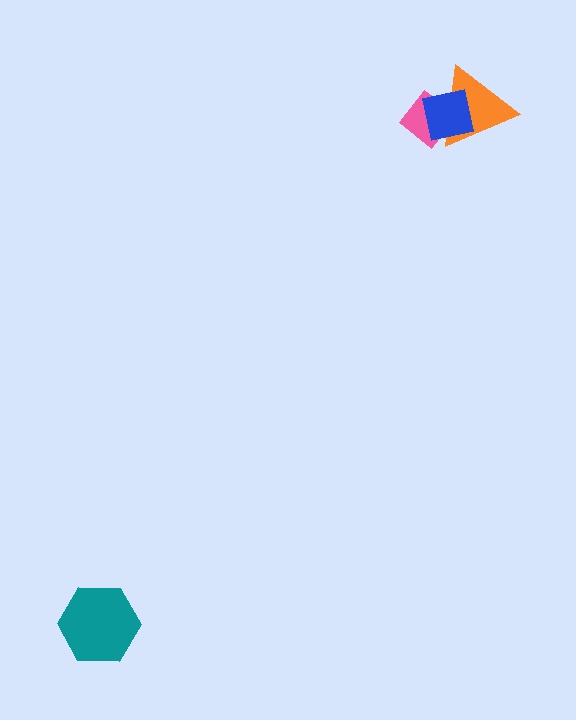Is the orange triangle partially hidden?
Yes, it is partially covered by another shape.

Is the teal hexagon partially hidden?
No, no other shape covers it.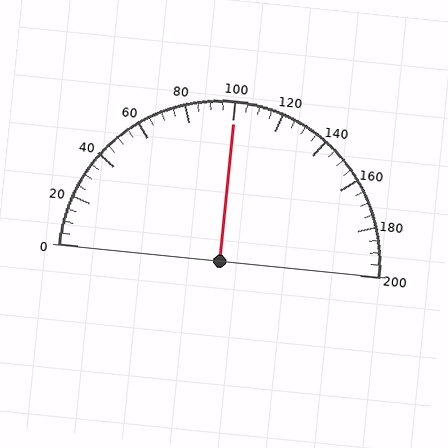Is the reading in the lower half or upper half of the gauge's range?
The reading is in the upper half of the range (0 to 200).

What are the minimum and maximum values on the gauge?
The gauge ranges from 0 to 200.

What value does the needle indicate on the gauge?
The needle indicates approximately 100.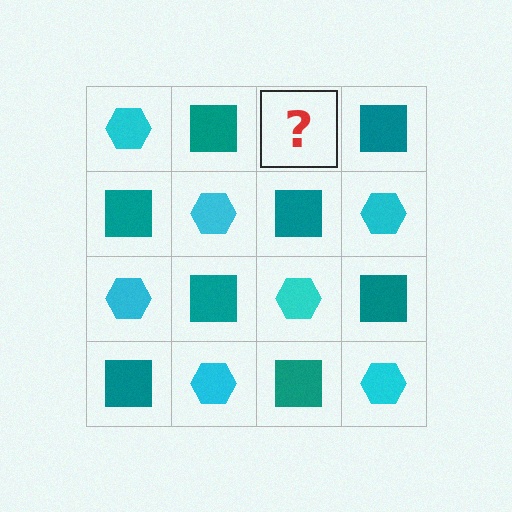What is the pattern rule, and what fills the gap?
The rule is that it alternates cyan hexagon and teal square in a checkerboard pattern. The gap should be filled with a cyan hexagon.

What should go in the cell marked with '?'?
The missing cell should contain a cyan hexagon.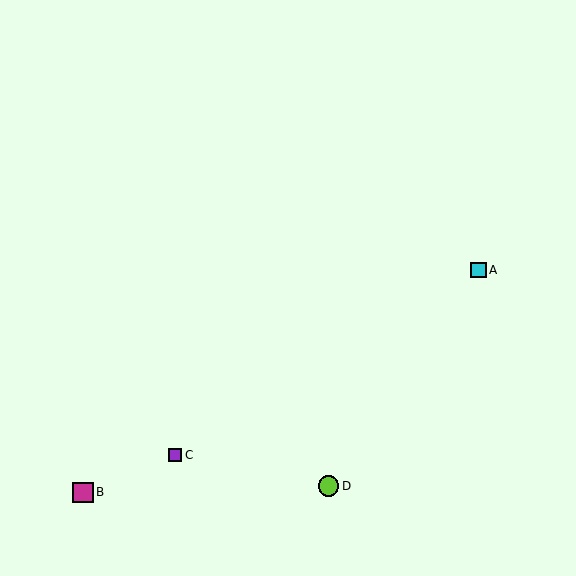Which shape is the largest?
The magenta square (labeled B) is the largest.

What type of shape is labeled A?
Shape A is a cyan square.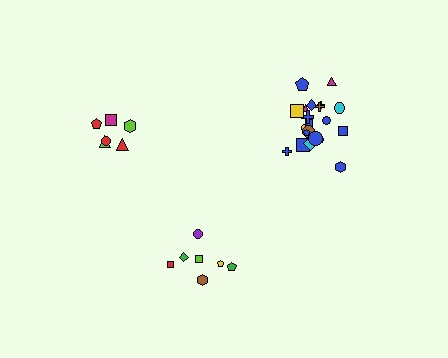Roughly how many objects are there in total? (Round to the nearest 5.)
Roughly 35 objects in total.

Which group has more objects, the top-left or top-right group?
The top-right group.